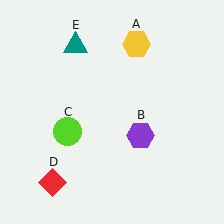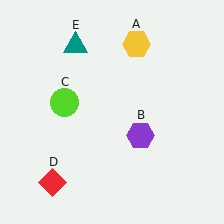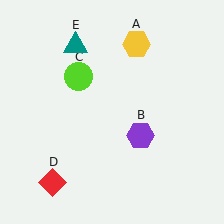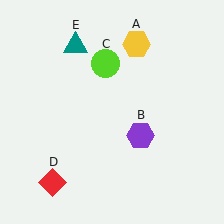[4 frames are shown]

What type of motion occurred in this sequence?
The lime circle (object C) rotated clockwise around the center of the scene.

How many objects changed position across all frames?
1 object changed position: lime circle (object C).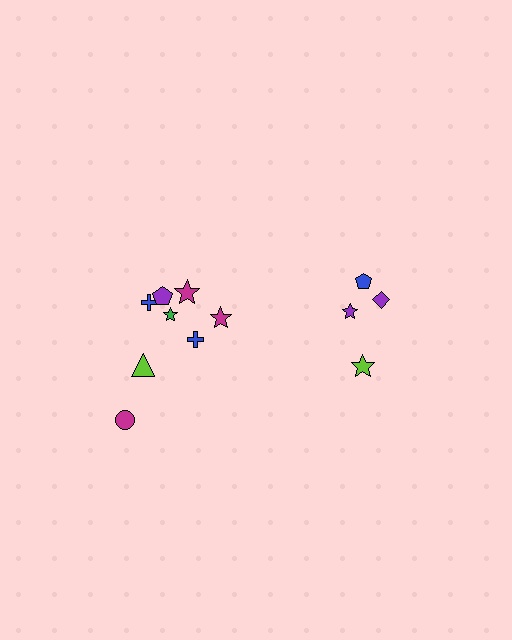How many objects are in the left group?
There are 8 objects.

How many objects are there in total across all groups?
There are 12 objects.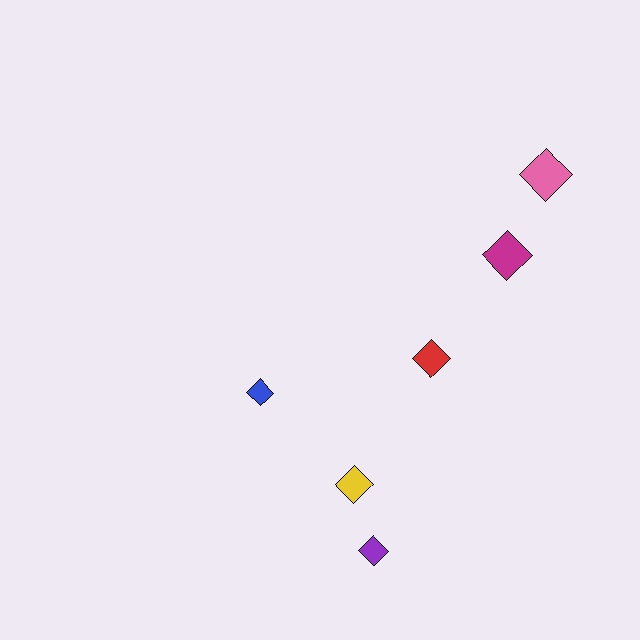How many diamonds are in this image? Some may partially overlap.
There are 6 diamonds.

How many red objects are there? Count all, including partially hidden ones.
There is 1 red object.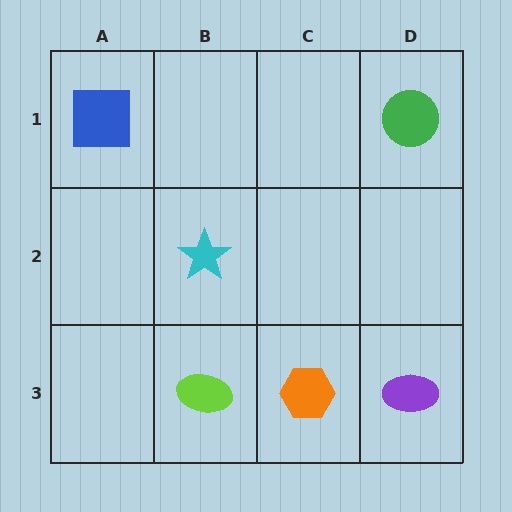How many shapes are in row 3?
3 shapes.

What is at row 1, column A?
A blue square.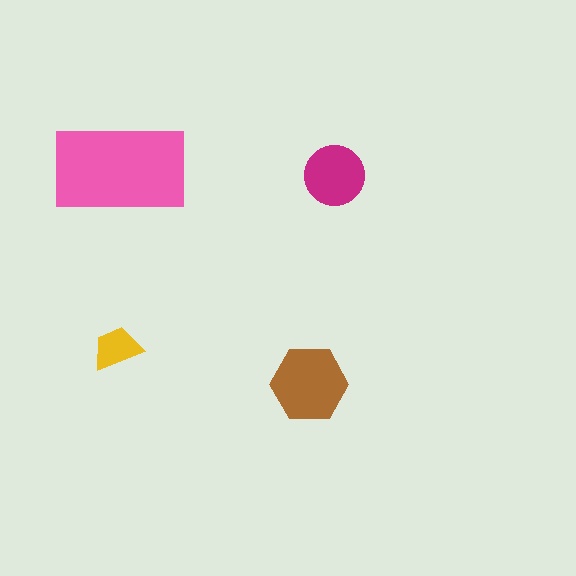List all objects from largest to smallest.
The pink rectangle, the brown hexagon, the magenta circle, the yellow trapezoid.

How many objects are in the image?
There are 4 objects in the image.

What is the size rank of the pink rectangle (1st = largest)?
1st.